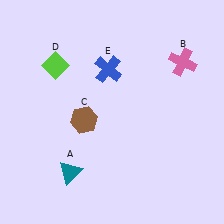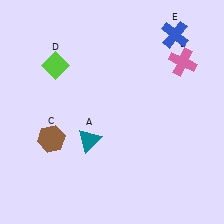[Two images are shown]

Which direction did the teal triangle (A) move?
The teal triangle (A) moved up.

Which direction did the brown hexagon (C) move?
The brown hexagon (C) moved left.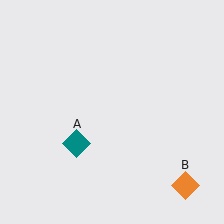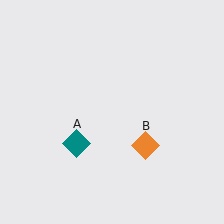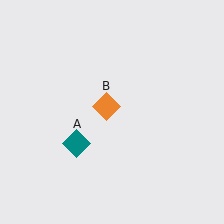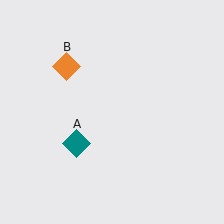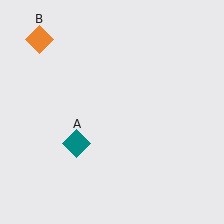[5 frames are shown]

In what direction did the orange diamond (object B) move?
The orange diamond (object B) moved up and to the left.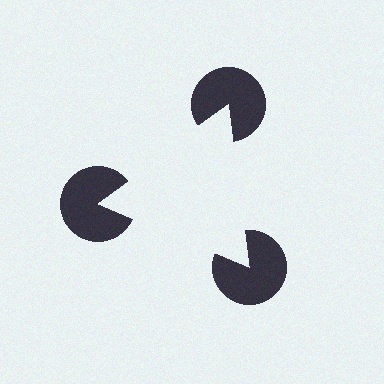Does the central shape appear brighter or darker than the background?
It typically appears slightly brighter than the background, even though no actual brightness change is drawn.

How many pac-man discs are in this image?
There are 3 — one at each vertex of the illusory triangle.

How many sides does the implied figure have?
3 sides.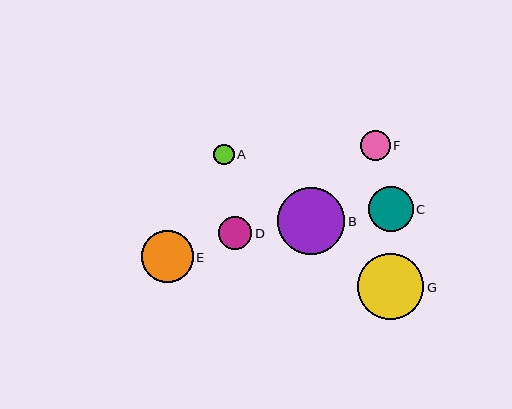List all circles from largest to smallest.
From largest to smallest: B, G, E, C, D, F, A.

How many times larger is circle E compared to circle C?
Circle E is approximately 1.2 times the size of circle C.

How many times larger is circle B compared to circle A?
Circle B is approximately 3.3 times the size of circle A.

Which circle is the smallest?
Circle A is the smallest with a size of approximately 21 pixels.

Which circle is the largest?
Circle B is the largest with a size of approximately 67 pixels.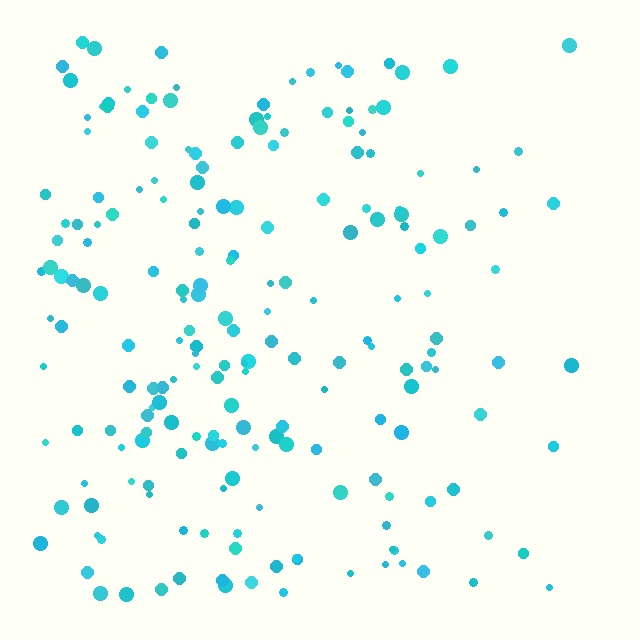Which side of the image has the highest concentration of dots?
The left.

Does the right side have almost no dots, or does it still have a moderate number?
Still a moderate number, just noticeably fewer than the left.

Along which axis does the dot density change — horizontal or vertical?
Horizontal.